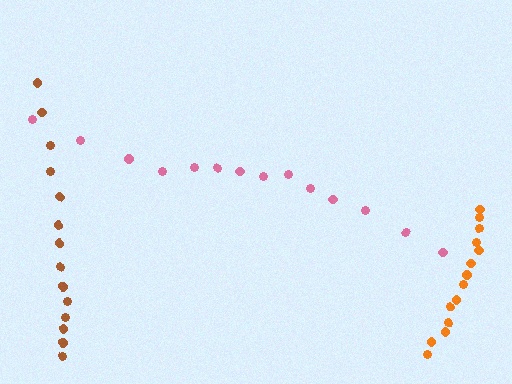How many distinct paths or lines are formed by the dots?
There are 3 distinct paths.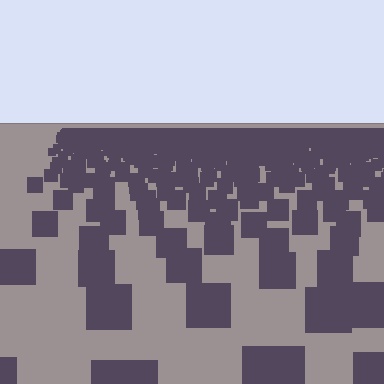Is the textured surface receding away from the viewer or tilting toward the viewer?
The surface is receding away from the viewer. Texture elements get smaller and denser toward the top.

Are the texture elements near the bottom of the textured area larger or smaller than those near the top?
Larger. Near the bottom, elements are closer to the viewer and appear at a bigger on-screen size.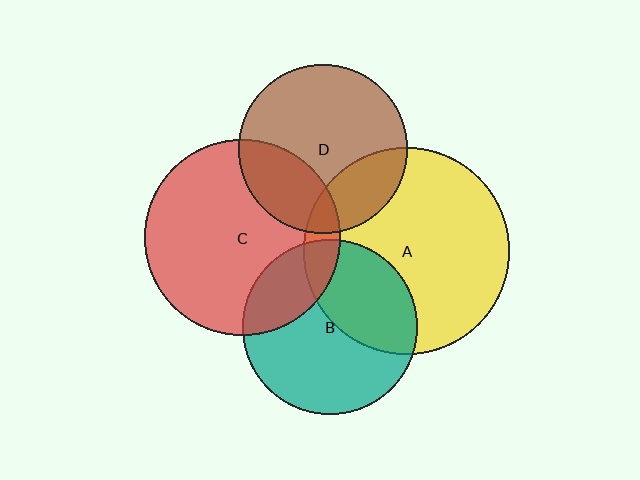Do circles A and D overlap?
Yes.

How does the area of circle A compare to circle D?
Approximately 1.5 times.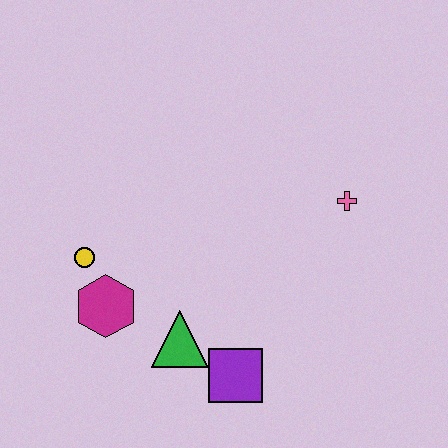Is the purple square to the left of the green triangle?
No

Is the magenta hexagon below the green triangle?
No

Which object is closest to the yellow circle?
The magenta hexagon is closest to the yellow circle.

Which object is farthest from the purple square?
The pink cross is farthest from the purple square.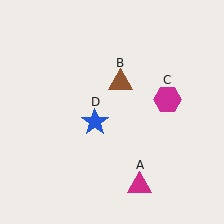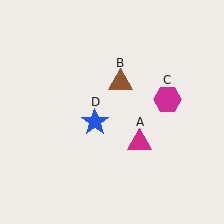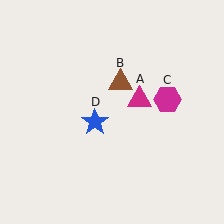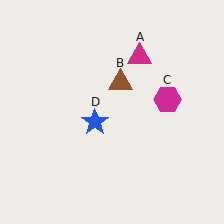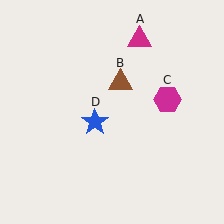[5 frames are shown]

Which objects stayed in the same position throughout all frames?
Brown triangle (object B) and magenta hexagon (object C) and blue star (object D) remained stationary.